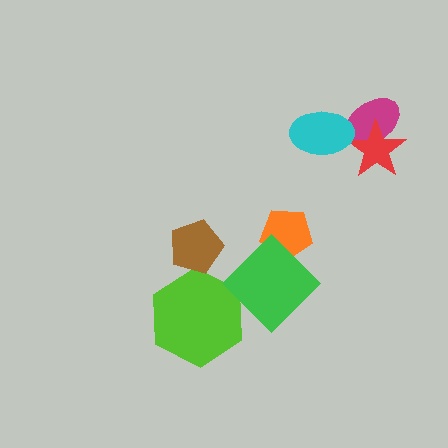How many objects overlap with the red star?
2 objects overlap with the red star.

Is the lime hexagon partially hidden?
Yes, it is partially covered by another shape.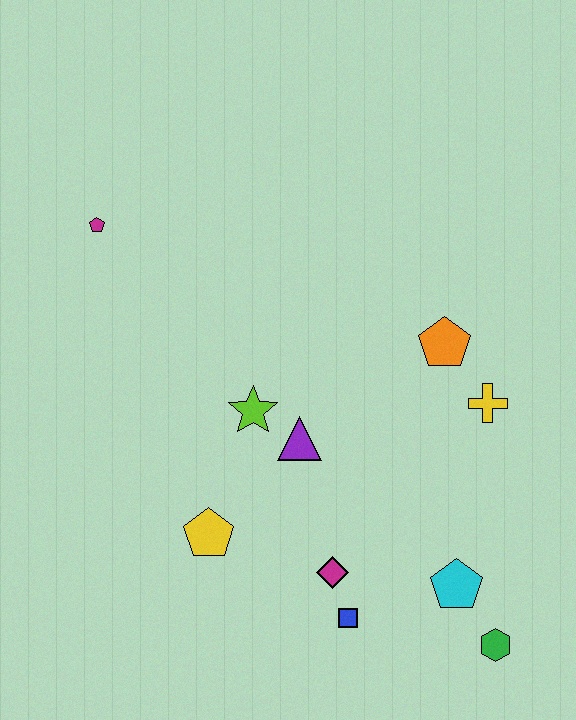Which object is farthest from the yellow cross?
The magenta pentagon is farthest from the yellow cross.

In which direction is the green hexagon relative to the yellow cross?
The green hexagon is below the yellow cross.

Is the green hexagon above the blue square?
No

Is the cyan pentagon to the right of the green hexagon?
No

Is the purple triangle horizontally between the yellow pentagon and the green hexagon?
Yes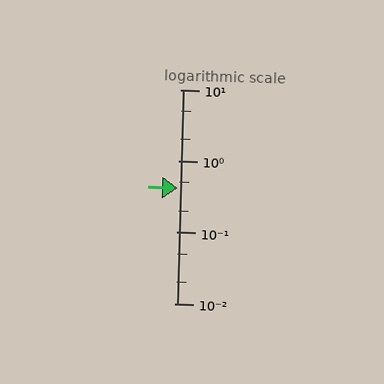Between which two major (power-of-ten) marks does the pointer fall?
The pointer is between 0.1 and 1.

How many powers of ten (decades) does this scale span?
The scale spans 3 decades, from 0.01 to 10.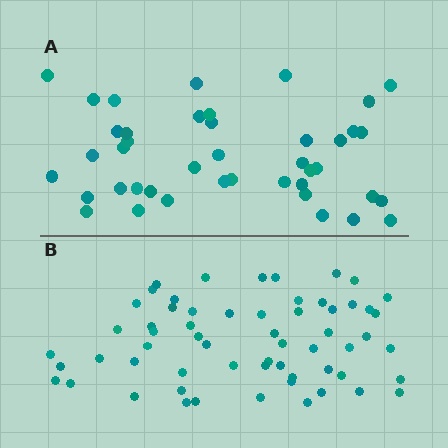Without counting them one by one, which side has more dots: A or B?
Region B (the bottom region) has more dots.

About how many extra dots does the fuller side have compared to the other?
Region B has approximately 20 more dots than region A.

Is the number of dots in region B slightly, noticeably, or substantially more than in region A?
Region B has noticeably more, but not dramatically so. The ratio is roughly 1.4 to 1.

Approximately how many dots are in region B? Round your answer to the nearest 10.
About 60 dots.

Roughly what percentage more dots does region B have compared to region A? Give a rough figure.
About 45% more.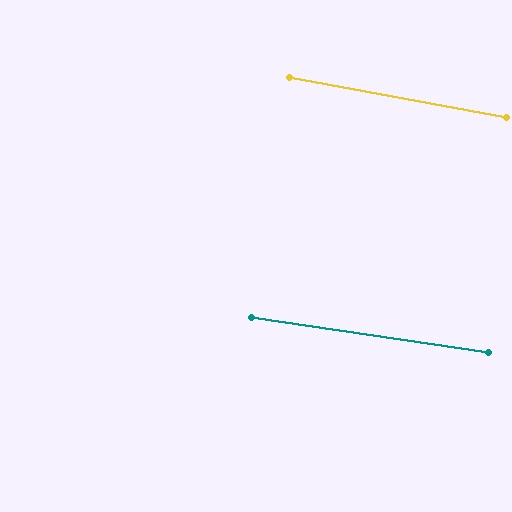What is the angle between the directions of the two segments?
Approximately 2 degrees.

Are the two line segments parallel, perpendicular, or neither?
Parallel — their directions differ by only 2.0°.